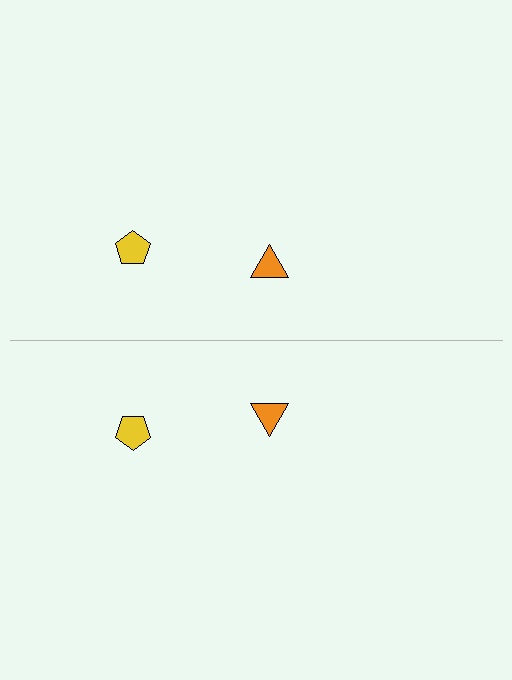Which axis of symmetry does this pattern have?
The pattern has a horizontal axis of symmetry running through the center of the image.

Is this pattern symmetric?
Yes, this pattern has bilateral (reflection) symmetry.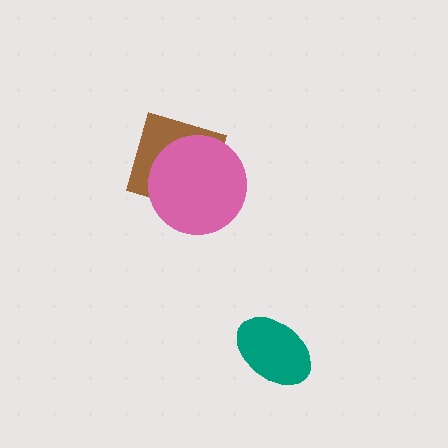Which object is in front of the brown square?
The pink circle is in front of the brown square.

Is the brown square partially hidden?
Yes, it is partially covered by another shape.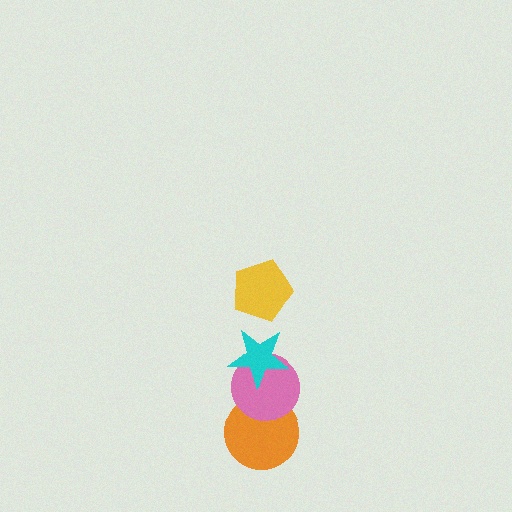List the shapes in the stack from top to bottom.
From top to bottom: the yellow pentagon, the cyan star, the pink circle, the orange circle.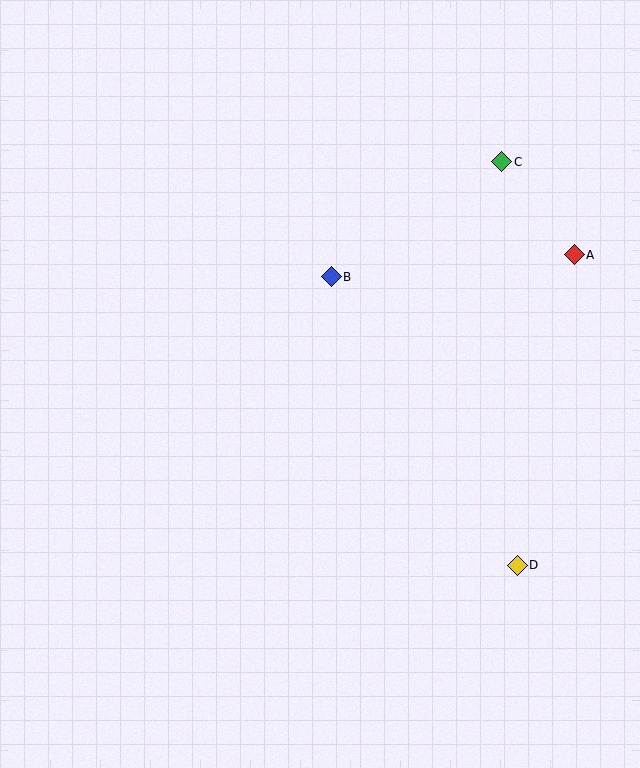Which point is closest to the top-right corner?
Point C is closest to the top-right corner.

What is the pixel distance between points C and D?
The distance between C and D is 404 pixels.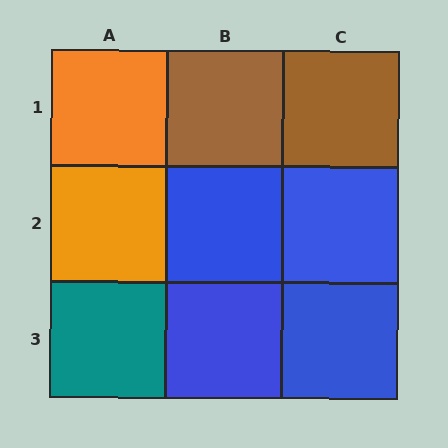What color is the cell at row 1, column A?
Orange.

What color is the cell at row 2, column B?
Blue.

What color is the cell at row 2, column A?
Orange.